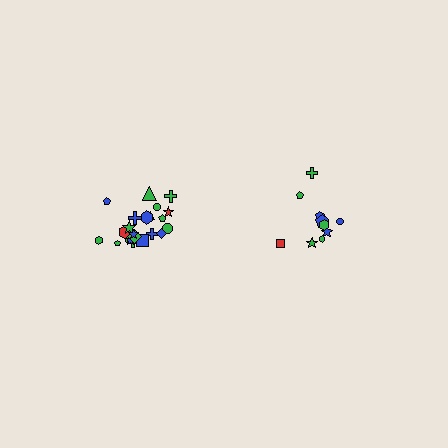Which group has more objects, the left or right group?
The left group.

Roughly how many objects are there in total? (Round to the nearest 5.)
Roughly 30 objects in total.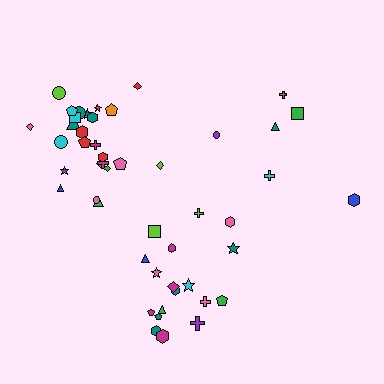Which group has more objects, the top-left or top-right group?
The top-left group.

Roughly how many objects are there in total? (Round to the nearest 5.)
Roughly 50 objects in total.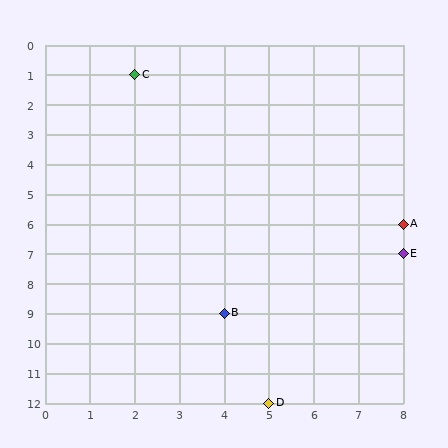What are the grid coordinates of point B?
Point B is at grid coordinates (4, 9).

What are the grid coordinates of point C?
Point C is at grid coordinates (2, 1).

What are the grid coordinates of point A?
Point A is at grid coordinates (8, 6).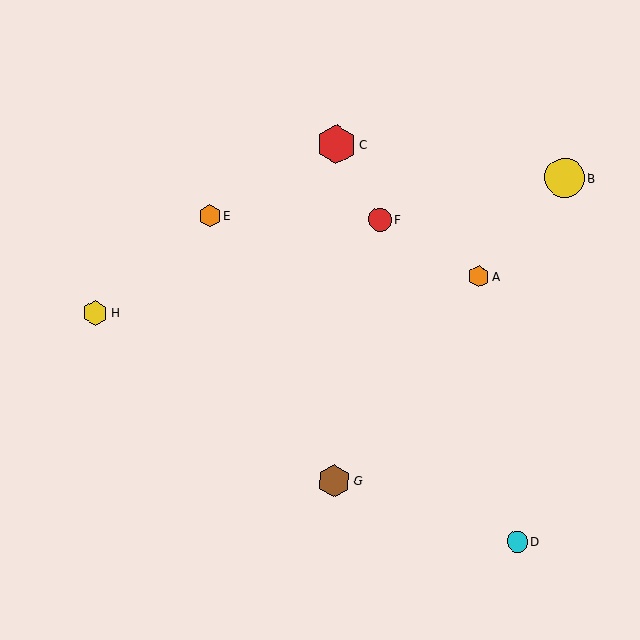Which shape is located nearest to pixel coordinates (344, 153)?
The red hexagon (labeled C) at (337, 144) is nearest to that location.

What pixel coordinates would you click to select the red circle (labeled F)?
Click at (380, 219) to select the red circle F.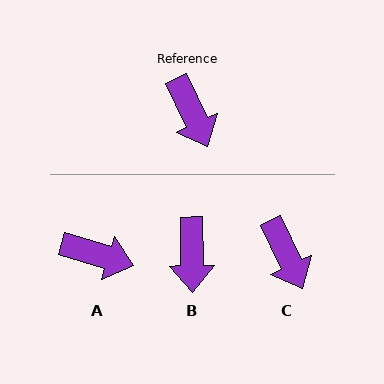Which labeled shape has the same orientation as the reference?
C.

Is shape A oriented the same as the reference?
No, it is off by about 49 degrees.